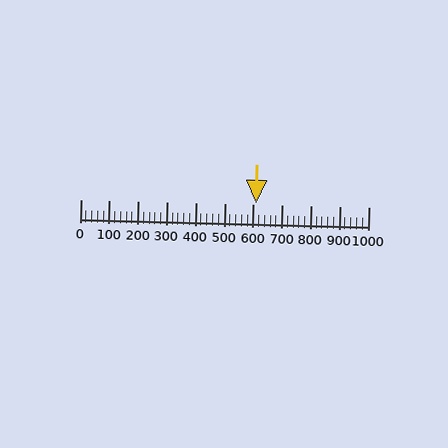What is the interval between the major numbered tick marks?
The major tick marks are spaced 100 units apart.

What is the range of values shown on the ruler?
The ruler shows values from 0 to 1000.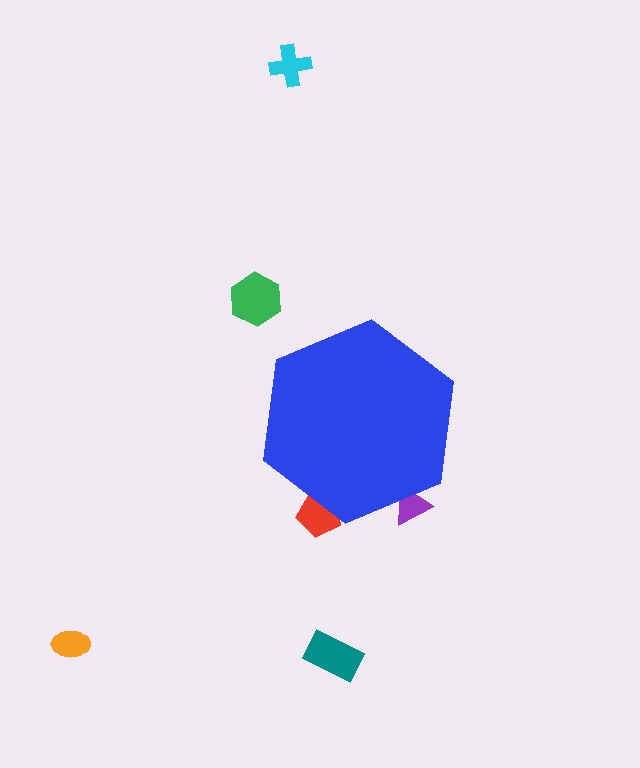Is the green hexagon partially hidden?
No, the green hexagon is fully visible.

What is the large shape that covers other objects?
A blue hexagon.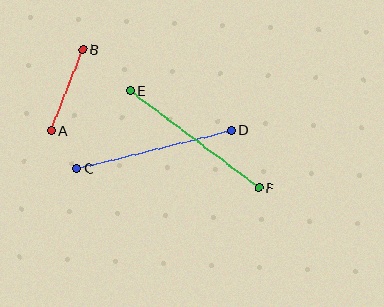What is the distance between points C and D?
The distance is approximately 159 pixels.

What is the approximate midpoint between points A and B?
The midpoint is at approximately (67, 90) pixels.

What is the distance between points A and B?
The distance is approximately 87 pixels.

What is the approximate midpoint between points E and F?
The midpoint is at approximately (194, 139) pixels.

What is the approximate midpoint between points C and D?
The midpoint is at approximately (154, 149) pixels.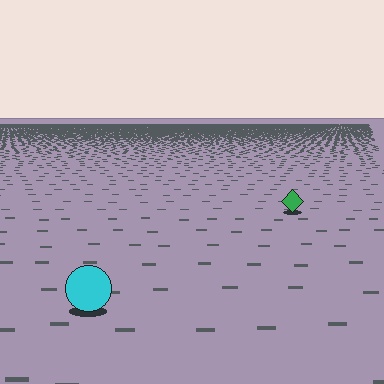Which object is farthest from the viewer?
The green diamond is farthest from the viewer. It appears smaller and the ground texture around it is denser.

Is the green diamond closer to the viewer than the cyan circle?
No. The cyan circle is closer — you can tell from the texture gradient: the ground texture is coarser near it.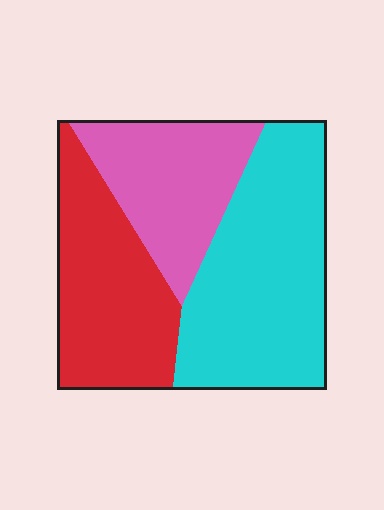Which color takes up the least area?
Pink, at roughly 25%.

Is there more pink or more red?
Red.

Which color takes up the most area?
Cyan, at roughly 45%.